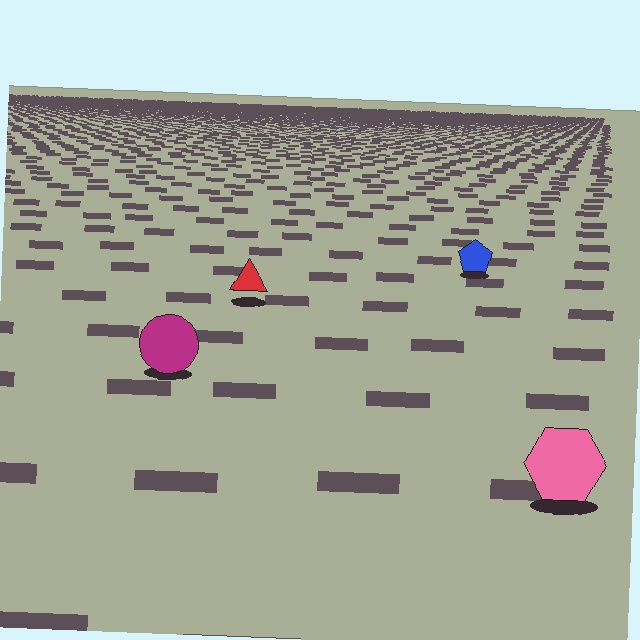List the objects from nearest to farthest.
From nearest to farthest: the pink hexagon, the magenta circle, the red triangle, the blue pentagon.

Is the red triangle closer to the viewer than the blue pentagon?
Yes. The red triangle is closer — you can tell from the texture gradient: the ground texture is coarser near it.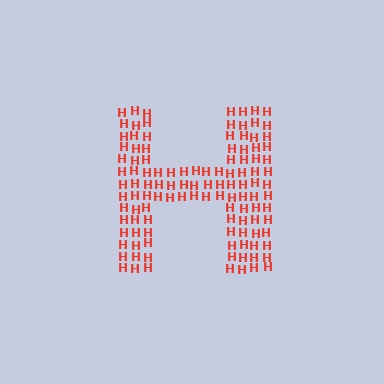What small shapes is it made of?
It is made of small letter H's.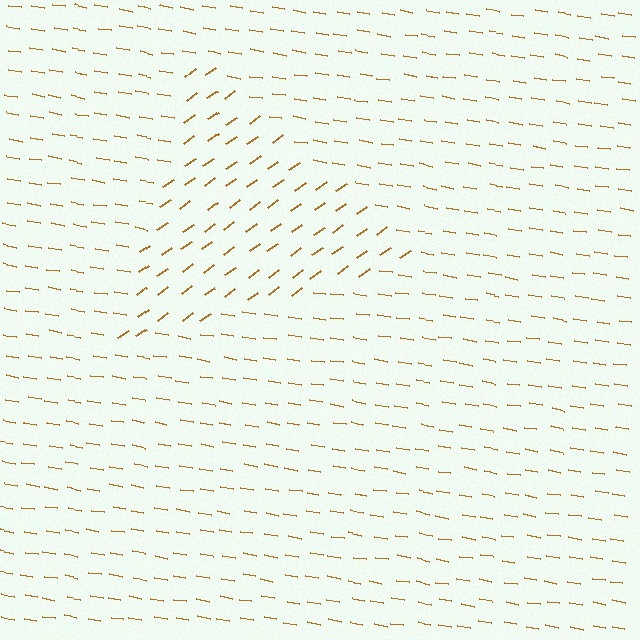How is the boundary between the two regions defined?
The boundary is defined purely by a change in line orientation (approximately 45 degrees difference). All lines are the same color and thickness.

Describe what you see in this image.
The image is filled with small brown line segments. A triangle region in the image has lines oriented differently from the surrounding lines, creating a visible texture boundary.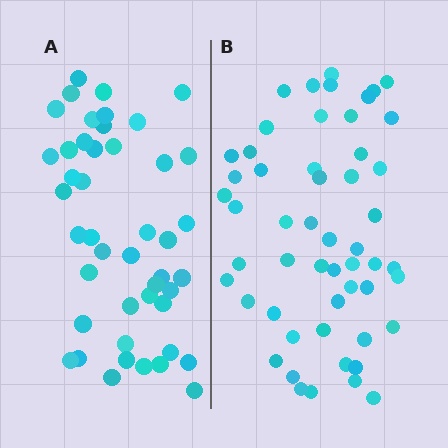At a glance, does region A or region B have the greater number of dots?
Region B (the right region) has more dots.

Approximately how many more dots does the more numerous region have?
Region B has roughly 8 or so more dots than region A.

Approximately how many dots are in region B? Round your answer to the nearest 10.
About 50 dots. (The exact count is 53, which rounds to 50.)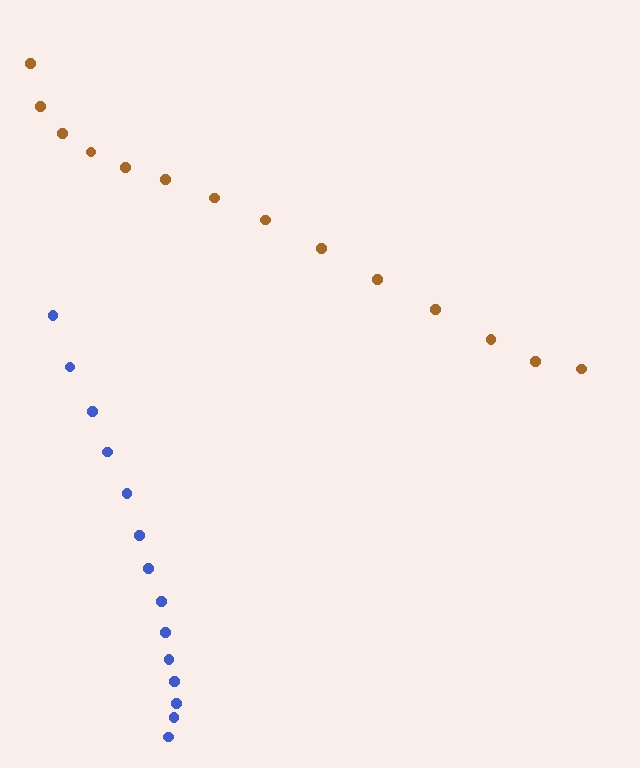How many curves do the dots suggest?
There are 2 distinct paths.